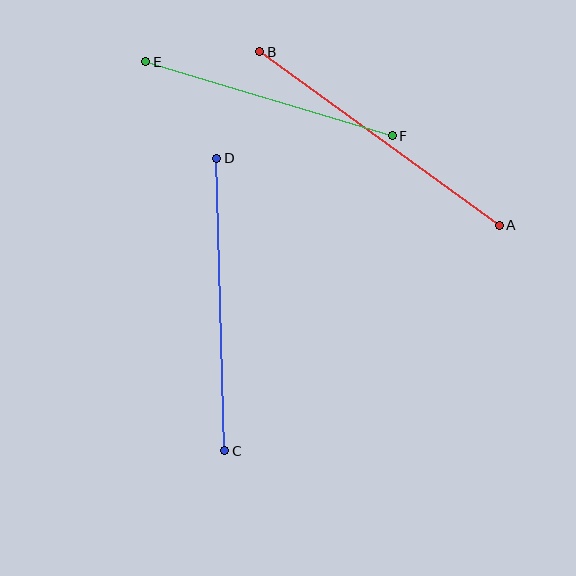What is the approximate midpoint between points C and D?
The midpoint is at approximately (221, 305) pixels.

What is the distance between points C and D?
The distance is approximately 293 pixels.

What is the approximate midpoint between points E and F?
The midpoint is at approximately (269, 99) pixels.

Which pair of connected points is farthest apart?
Points A and B are farthest apart.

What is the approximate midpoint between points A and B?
The midpoint is at approximately (379, 138) pixels.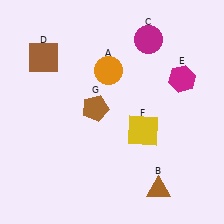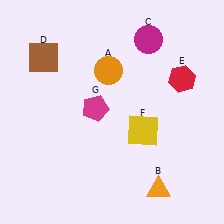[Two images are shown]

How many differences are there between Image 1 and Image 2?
There are 3 differences between the two images.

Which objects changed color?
B changed from brown to orange. E changed from magenta to red. G changed from brown to magenta.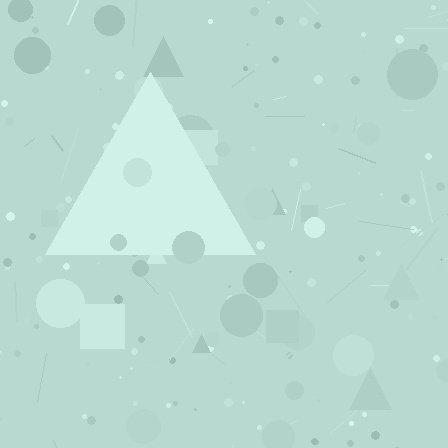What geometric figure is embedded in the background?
A triangle is embedded in the background.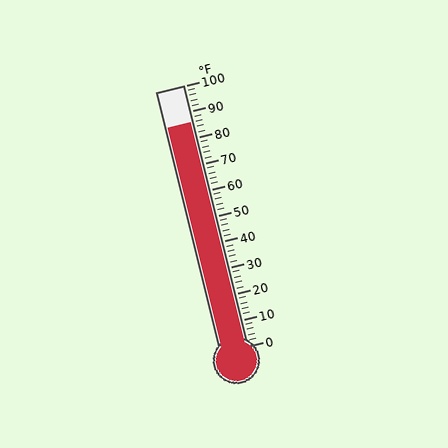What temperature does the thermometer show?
The thermometer shows approximately 86°F.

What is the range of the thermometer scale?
The thermometer scale ranges from 0°F to 100°F.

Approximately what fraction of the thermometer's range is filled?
The thermometer is filled to approximately 85% of its range.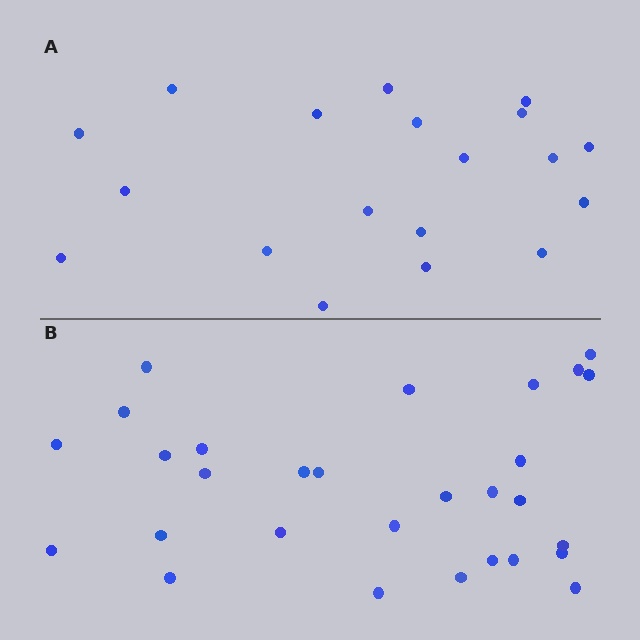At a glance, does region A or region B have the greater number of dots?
Region B (the bottom region) has more dots.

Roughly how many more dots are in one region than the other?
Region B has roughly 10 or so more dots than region A.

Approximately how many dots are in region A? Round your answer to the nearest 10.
About 20 dots. (The exact count is 19, which rounds to 20.)